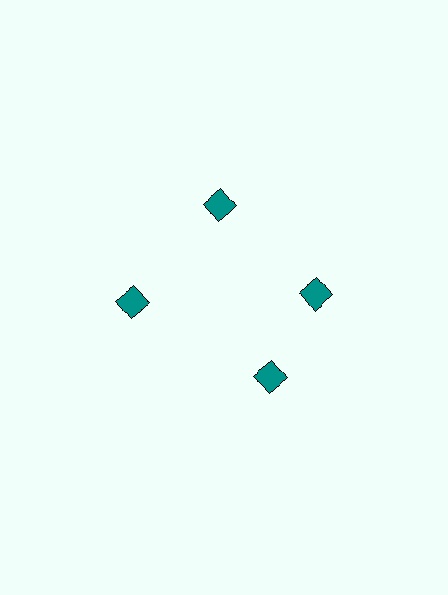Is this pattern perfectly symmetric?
No. The 4 teal diamonds are arranged in a ring, but one element near the 6 o'clock position is rotated out of alignment along the ring, breaking the 4-fold rotational symmetry.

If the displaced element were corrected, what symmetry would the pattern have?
It would have 4-fold rotational symmetry — the pattern would map onto itself every 90 degrees.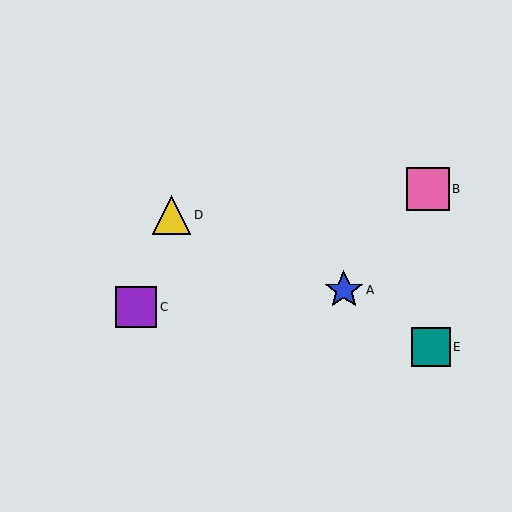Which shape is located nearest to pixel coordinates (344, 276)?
The blue star (labeled A) at (344, 290) is nearest to that location.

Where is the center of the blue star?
The center of the blue star is at (344, 290).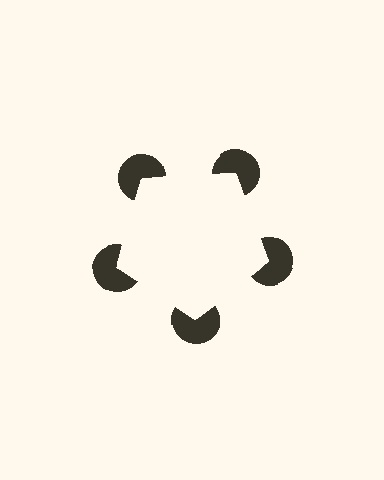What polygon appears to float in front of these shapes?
An illusory pentagon — its edges are inferred from the aligned wedge cuts in the pac-man discs, not physically drawn.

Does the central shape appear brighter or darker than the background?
It typically appears slightly brighter than the background, even though no actual brightness change is drawn.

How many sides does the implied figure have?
5 sides.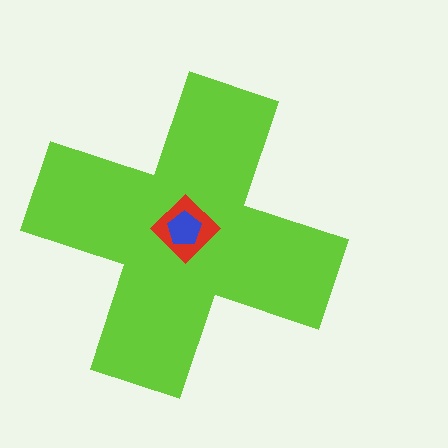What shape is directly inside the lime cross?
The red diamond.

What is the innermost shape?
The blue pentagon.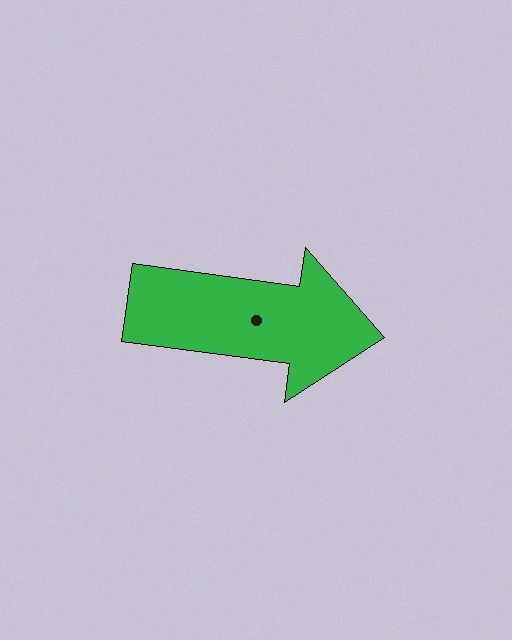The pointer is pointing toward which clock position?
Roughly 3 o'clock.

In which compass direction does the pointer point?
East.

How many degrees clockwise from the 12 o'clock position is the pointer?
Approximately 98 degrees.